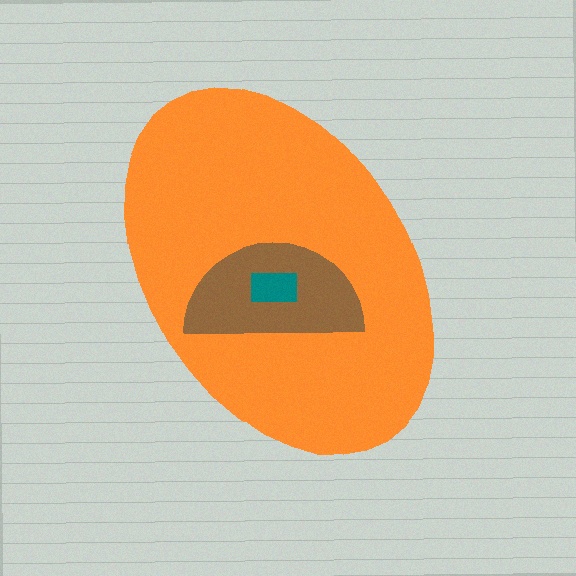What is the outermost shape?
The orange ellipse.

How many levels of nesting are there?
3.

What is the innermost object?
The teal rectangle.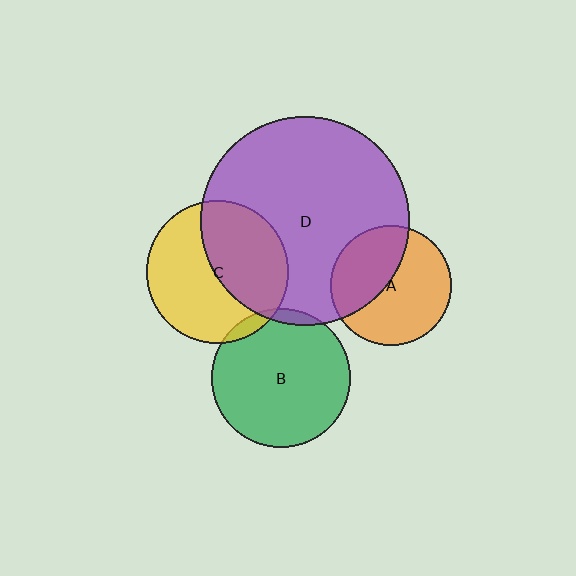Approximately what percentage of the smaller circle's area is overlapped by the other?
Approximately 5%.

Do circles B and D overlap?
Yes.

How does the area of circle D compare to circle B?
Approximately 2.3 times.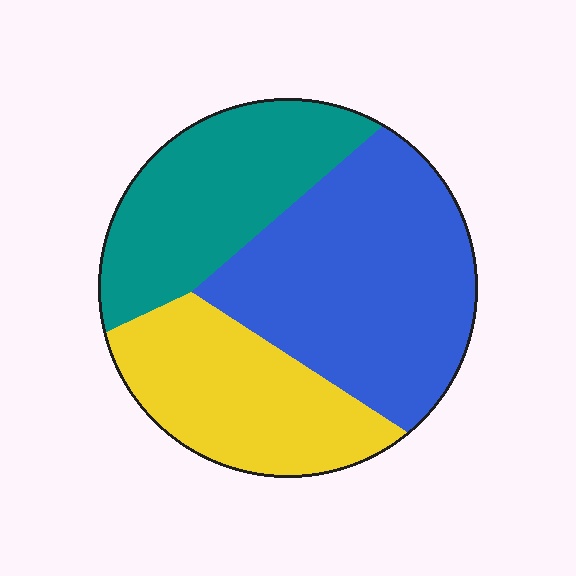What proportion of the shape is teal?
Teal takes up between a quarter and a half of the shape.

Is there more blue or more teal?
Blue.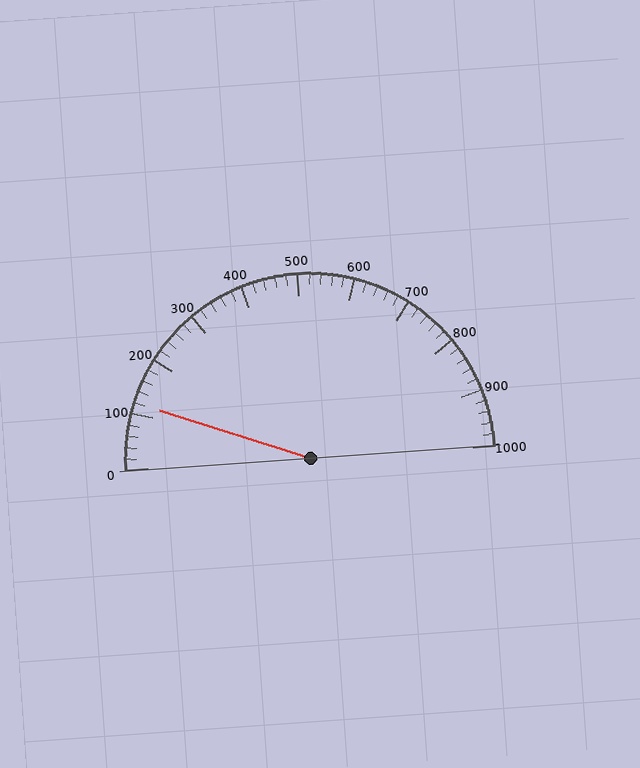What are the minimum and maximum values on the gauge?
The gauge ranges from 0 to 1000.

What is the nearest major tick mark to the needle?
The nearest major tick mark is 100.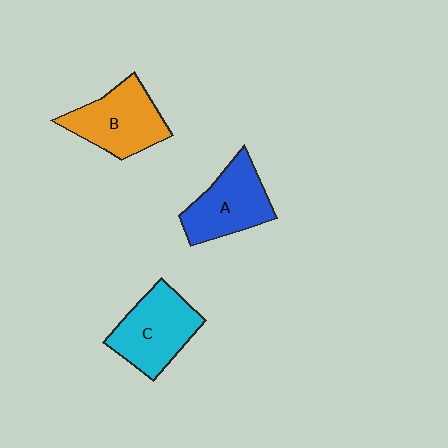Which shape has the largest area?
Shape C (cyan).